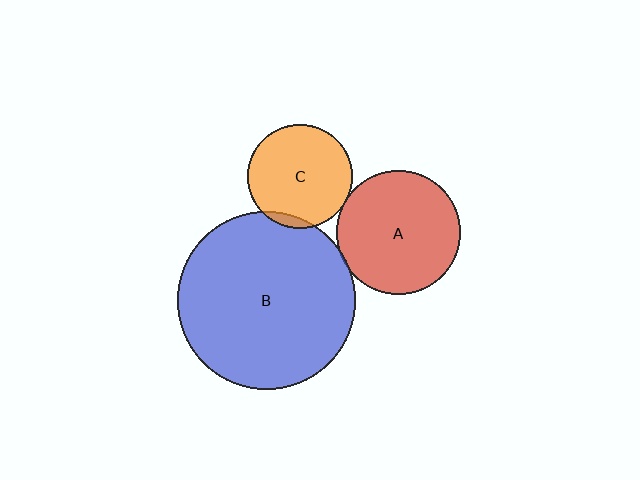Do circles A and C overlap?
Yes.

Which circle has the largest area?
Circle B (blue).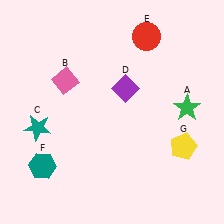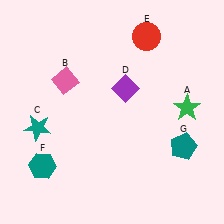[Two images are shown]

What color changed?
The pentagon (G) changed from yellow in Image 1 to teal in Image 2.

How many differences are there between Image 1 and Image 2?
There is 1 difference between the two images.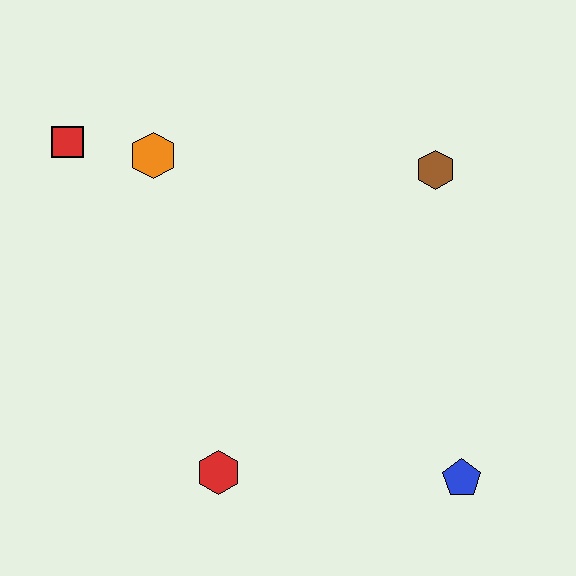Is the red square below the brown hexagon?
No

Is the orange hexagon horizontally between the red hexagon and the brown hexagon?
No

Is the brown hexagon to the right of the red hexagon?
Yes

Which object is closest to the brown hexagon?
The orange hexagon is closest to the brown hexagon.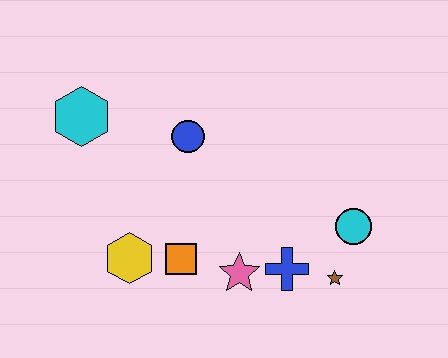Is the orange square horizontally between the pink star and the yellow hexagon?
Yes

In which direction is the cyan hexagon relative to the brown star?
The cyan hexagon is to the left of the brown star.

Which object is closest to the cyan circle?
The brown star is closest to the cyan circle.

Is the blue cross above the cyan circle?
No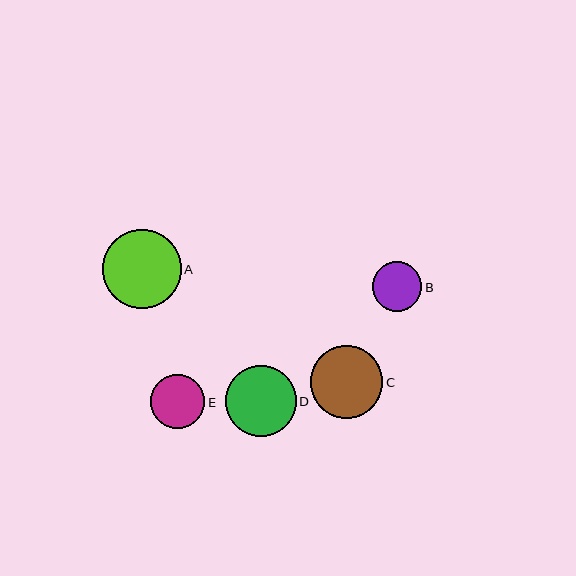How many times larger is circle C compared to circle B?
Circle C is approximately 1.5 times the size of circle B.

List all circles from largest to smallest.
From largest to smallest: A, C, D, E, B.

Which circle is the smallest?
Circle B is the smallest with a size of approximately 49 pixels.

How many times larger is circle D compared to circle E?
Circle D is approximately 1.3 times the size of circle E.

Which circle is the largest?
Circle A is the largest with a size of approximately 79 pixels.